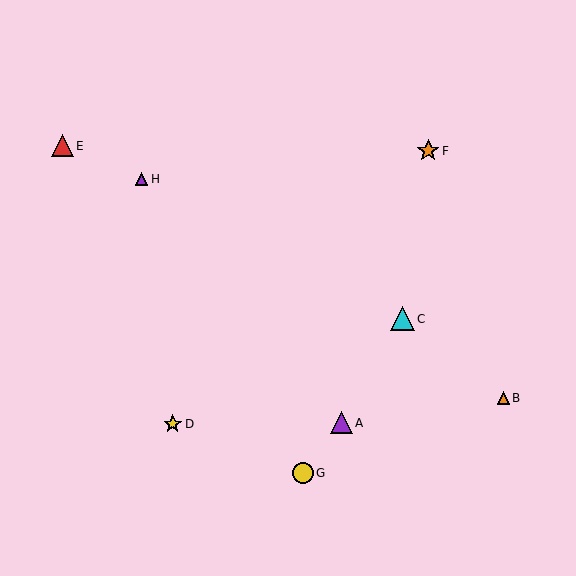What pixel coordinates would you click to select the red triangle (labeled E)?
Click at (62, 146) to select the red triangle E.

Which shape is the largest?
The cyan triangle (labeled C) is the largest.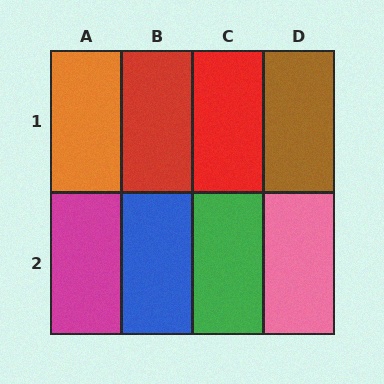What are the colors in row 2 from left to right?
Magenta, blue, green, pink.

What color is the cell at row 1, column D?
Brown.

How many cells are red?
2 cells are red.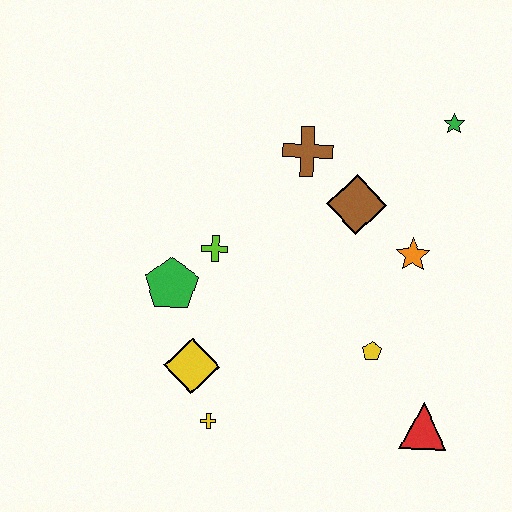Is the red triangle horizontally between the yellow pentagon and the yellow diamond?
No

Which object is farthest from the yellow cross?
The green star is farthest from the yellow cross.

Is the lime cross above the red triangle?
Yes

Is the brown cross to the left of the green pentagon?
No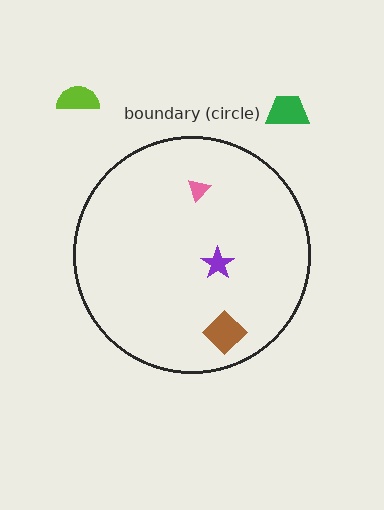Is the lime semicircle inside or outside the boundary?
Outside.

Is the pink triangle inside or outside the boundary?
Inside.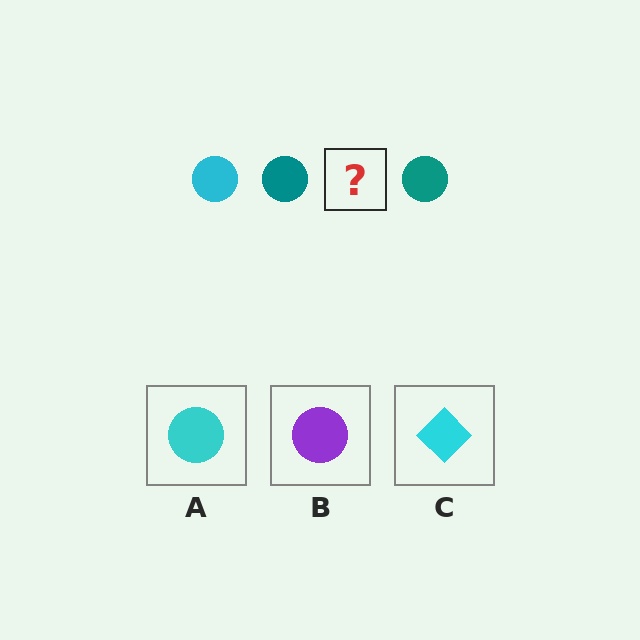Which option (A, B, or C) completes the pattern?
A.